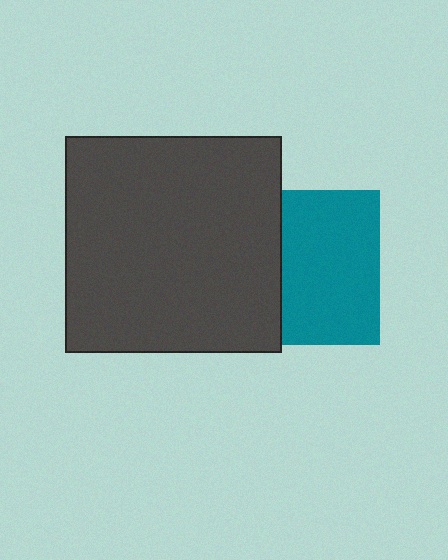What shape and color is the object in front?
The object in front is a dark gray square.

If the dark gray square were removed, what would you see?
You would see the complete teal square.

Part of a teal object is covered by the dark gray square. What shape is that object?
It is a square.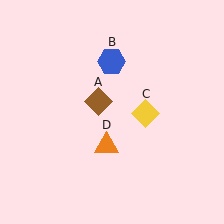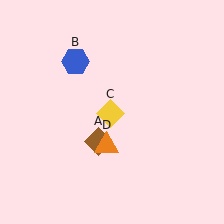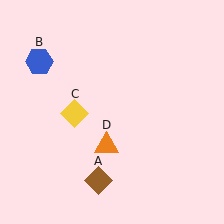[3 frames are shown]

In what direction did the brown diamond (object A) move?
The brown diamond (object A) moved down.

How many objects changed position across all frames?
3 objects changed position: brown diamond (object A), blue hexagon (object B), yellow diamond (object C).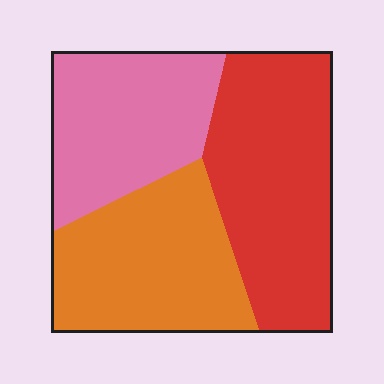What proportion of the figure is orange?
Orange takes up about one third (1/3) of the figure.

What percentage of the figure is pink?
Pink covers 29% of the figure.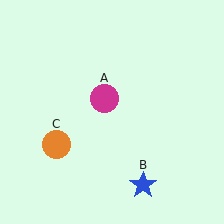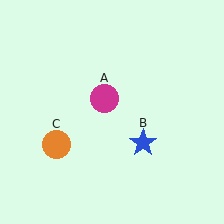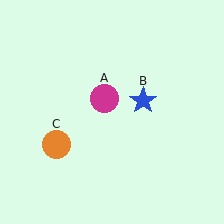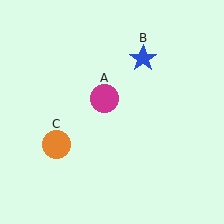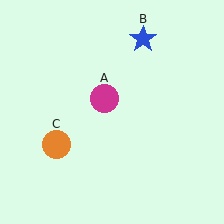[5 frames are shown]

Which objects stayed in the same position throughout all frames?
Magenta circle (object A) and orange circle (object C) remained stationary.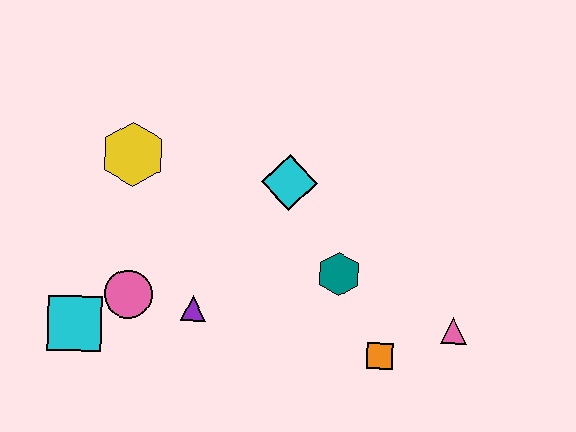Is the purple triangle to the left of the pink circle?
No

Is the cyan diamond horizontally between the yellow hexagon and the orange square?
Yes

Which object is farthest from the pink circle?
The pink triangle is farthest from the pink circle.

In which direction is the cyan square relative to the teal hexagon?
The cyan square is to the left of the teal hexagon.